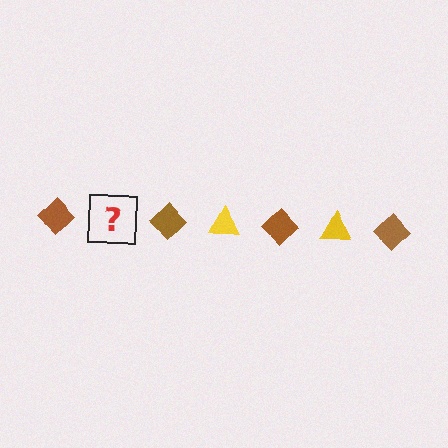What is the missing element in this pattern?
The missing element is a yellow triangle.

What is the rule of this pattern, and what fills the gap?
The rule is that the pattern alternates between brown diamond and yellow triangle. The gap should be filled with a yellow triangle.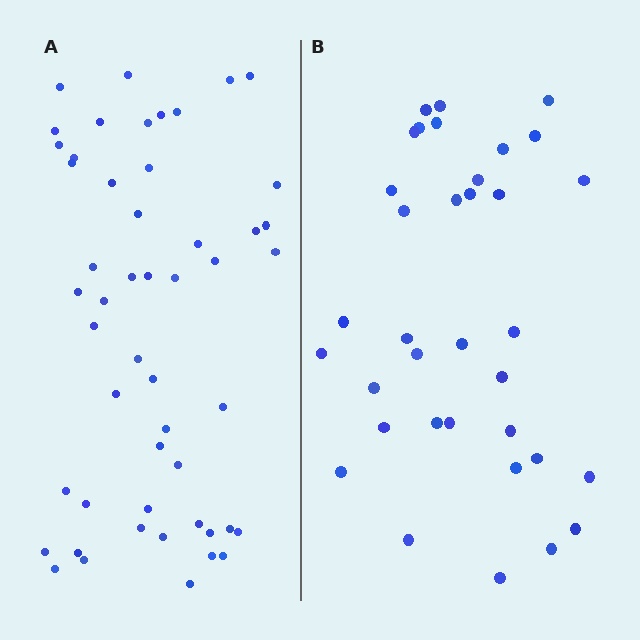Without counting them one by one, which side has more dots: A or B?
Region A (the left region) has more dots.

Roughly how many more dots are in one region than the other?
Region A has approximately 15 more dots than region B.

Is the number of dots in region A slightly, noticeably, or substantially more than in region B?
Region A has substantially more. The ratio is roughly 1.5 to 1.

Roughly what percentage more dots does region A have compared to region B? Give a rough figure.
About 45% more.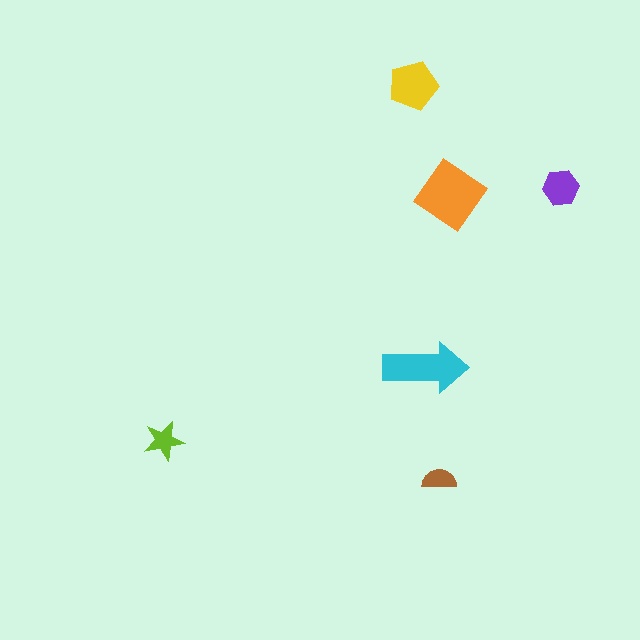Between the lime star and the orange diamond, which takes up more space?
The orange diamond.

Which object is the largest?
The orange diamond.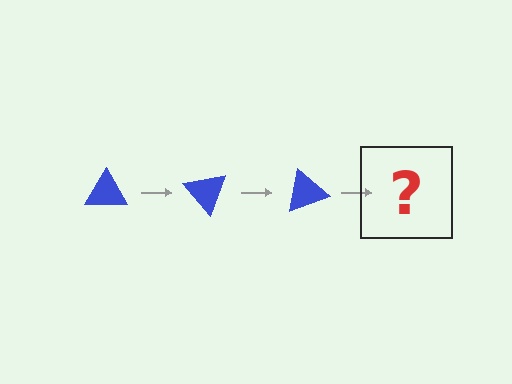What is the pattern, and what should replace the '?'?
The pattern is that the triangle rotates 50 degrees each step. The '?' should be a blue triangle rotated 150 degrees.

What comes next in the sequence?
The next element should be a blue triangle rotated 150 degrees.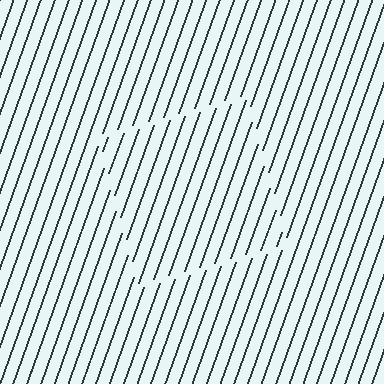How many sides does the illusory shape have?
4 sides — the line-ends trace a square.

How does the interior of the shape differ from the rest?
The interior of the shape contains the same grating, shifted by half a period — the contour is defined by the phase discontinuity where line-ends from the inner and outer gratings abut.